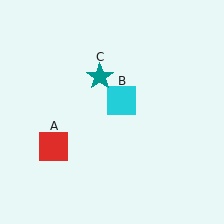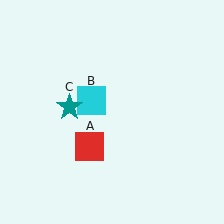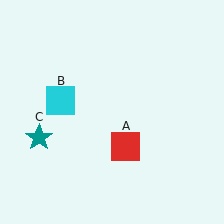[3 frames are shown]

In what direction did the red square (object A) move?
The red square (object A) moved right.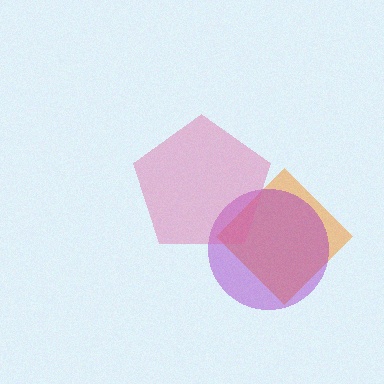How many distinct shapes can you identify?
There are 3 distinct shapes: an orange diamond, a purple circle, a pink pentagon.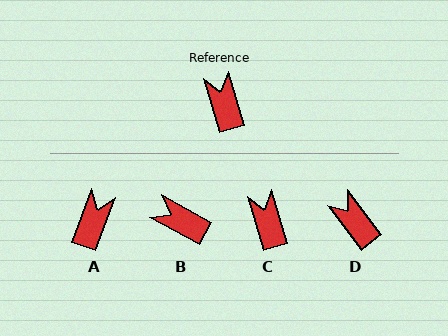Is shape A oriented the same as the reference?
No, it is off by about 37 degrees.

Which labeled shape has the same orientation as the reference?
C.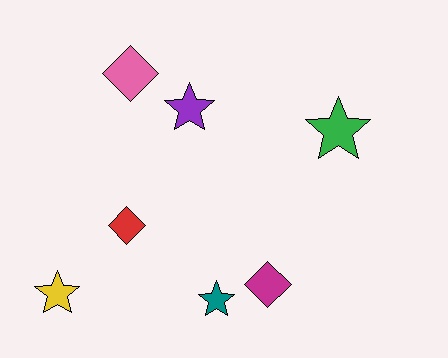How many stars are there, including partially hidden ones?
There are 4 stars.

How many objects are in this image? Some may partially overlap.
There are 7 objects.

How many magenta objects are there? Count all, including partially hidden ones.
There is 1 magenta object.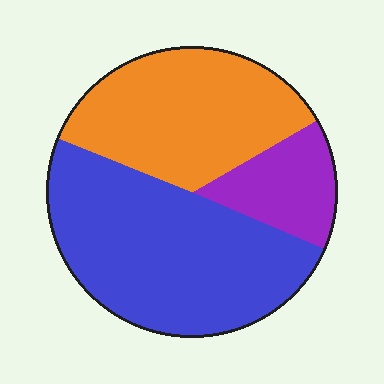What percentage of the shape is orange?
Orange takes up about three eighths (3/8) of the shape.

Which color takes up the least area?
Purple, at roughly 15%.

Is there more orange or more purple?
Orange.